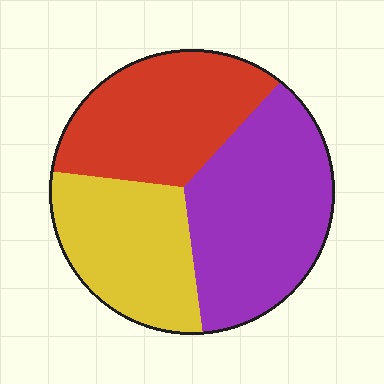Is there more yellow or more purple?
Purple.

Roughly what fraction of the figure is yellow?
Yellow covers roughly 30% of the figure.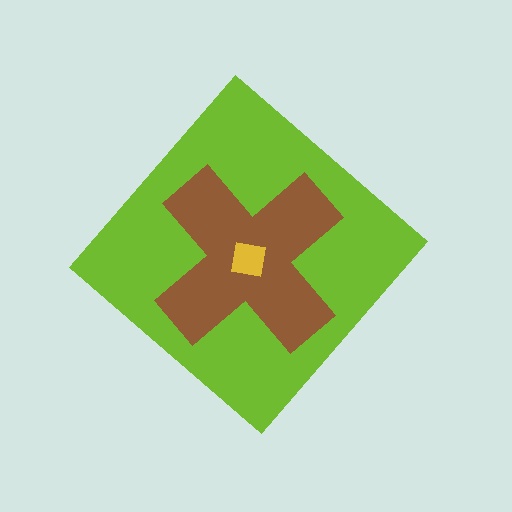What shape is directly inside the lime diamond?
The brown cross.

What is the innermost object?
The yellow square.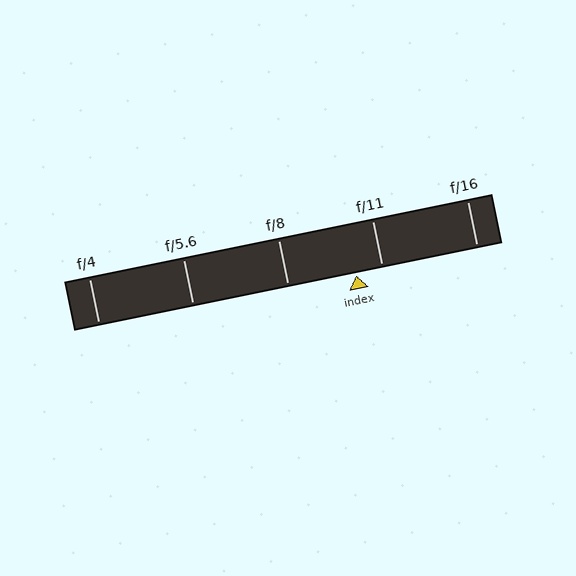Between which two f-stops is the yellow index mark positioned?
The index mark is between f/8 and f/11.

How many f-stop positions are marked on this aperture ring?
There are 5 f-stop positions marked.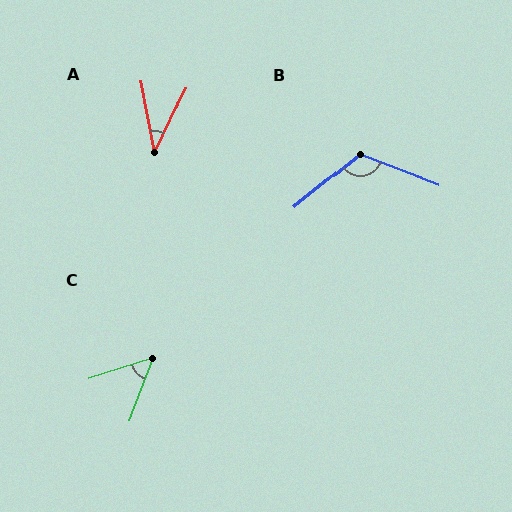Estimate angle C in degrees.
Approximately 52 degrees.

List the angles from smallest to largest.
A (36°), C (52°), B (120°).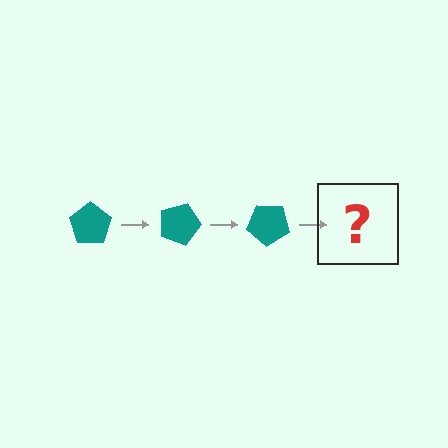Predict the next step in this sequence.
The next step is a teal pentagon rotated 60 degrees.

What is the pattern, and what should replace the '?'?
The pattern is that the pentagon rotates 20 degrees each step. The '?' should be a teal pentagon rotated 60 degrees.